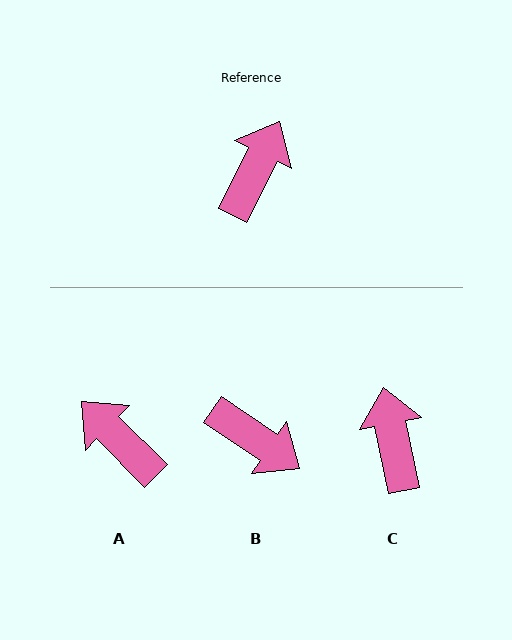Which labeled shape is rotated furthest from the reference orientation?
B, about 98 degrees away.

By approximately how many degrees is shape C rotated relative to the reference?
Approximately 38 degrees counter-clockwise.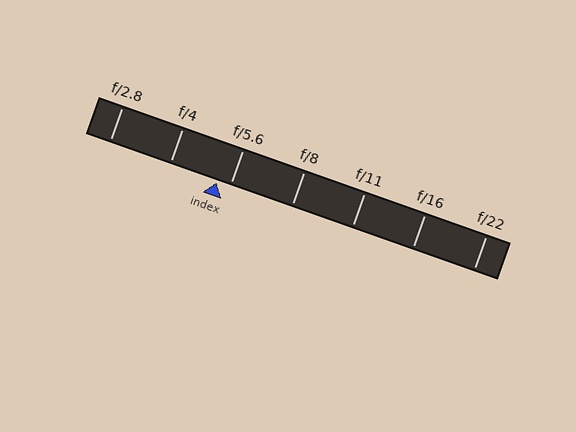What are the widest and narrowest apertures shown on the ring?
The widest aperture shown is f/2.8 and the narrowest is f/22.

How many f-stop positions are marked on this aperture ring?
There are 7 f-stop positions marked.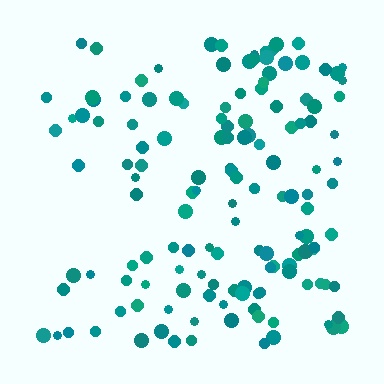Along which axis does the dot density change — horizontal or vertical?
Horizontal.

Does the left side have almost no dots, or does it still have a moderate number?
Still a moderate number, just noticeably fewer than the right.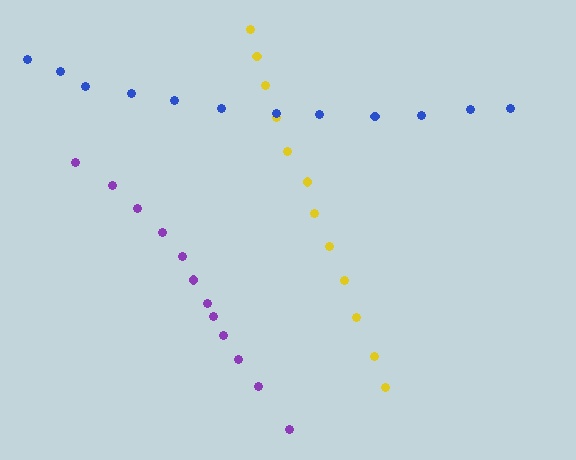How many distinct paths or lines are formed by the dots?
There are 3 distinct paths.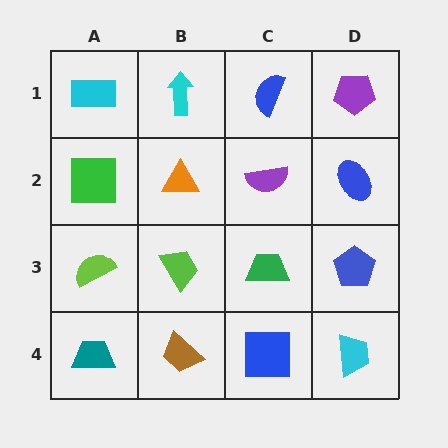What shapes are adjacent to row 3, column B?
An orange triangle (row 2, column B), a brown trapezoid (row 4, column B), a lime semicircle (row 3, column A), a green trapezoid (row 3, column C).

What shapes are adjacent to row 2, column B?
A cyan arrow (row 1, column B), a lime trapezoid (row 3, column B), a green square (row 2, column A), a purple semicircle (row 2, column C).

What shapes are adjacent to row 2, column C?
A blue semicircle (row 1, column C), a green trapezoid (row 3, column C), an orange triangle (row 2, column B), a blue ellipse (row 2, column D).